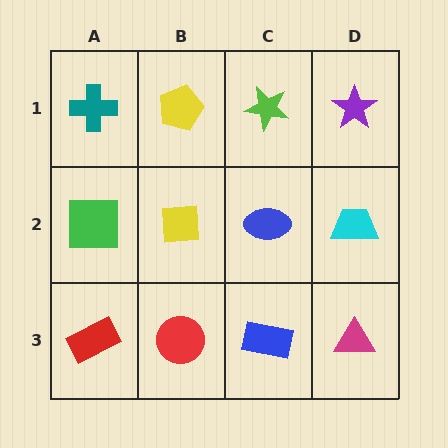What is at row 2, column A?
A green square.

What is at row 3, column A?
A red rectangle.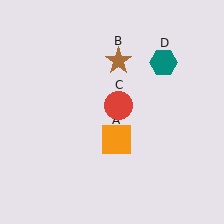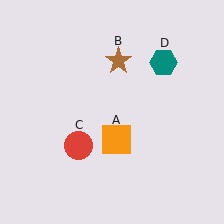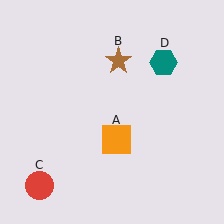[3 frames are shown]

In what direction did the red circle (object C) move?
The red circle (object C) moved down and to the left.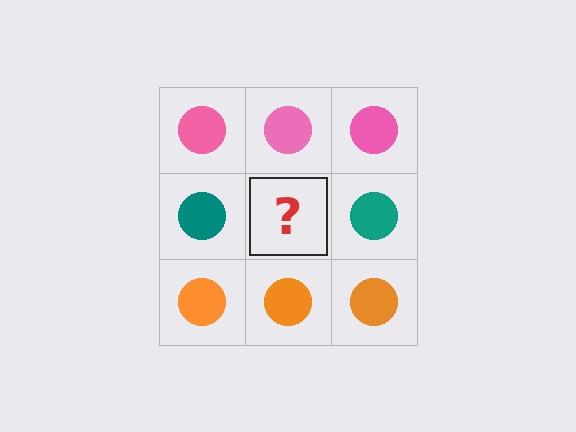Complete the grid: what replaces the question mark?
The question mark should be replaced with a teal circle.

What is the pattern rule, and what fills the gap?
The rule is that each row has a consistent color. The gap should be filled with a teal circle.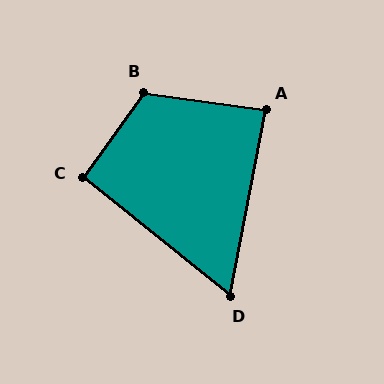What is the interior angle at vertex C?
Approximately 93 degrees (approximately right).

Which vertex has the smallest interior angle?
D, at approximately 62 degrees.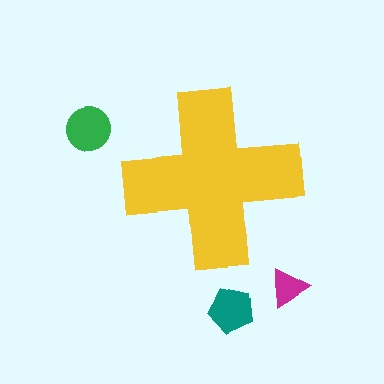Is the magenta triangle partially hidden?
No, the magenta triangle is fully visible.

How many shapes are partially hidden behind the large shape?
0 shapes are partially hidden.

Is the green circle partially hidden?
No, the green circle is fully visible.